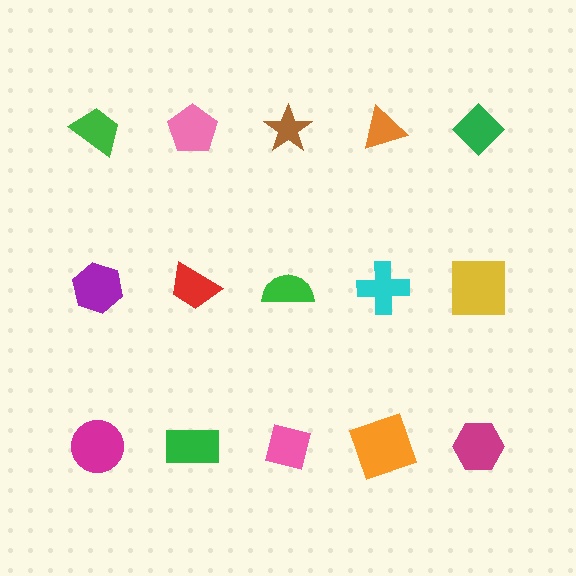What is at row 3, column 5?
A magenta hexagon.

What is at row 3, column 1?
A magenta circle.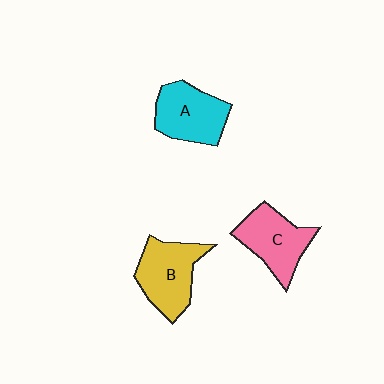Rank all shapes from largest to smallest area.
From largest to smallest: B (yellow), C (pink), A (cyan).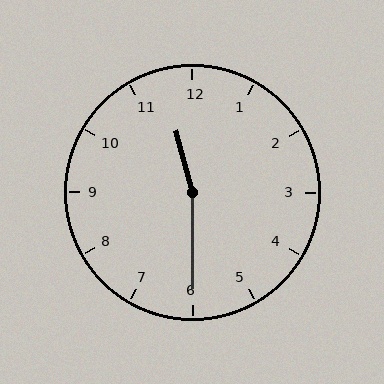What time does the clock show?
11:30.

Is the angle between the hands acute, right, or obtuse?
It is obtuse.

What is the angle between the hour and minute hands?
Approximately 165 degrees.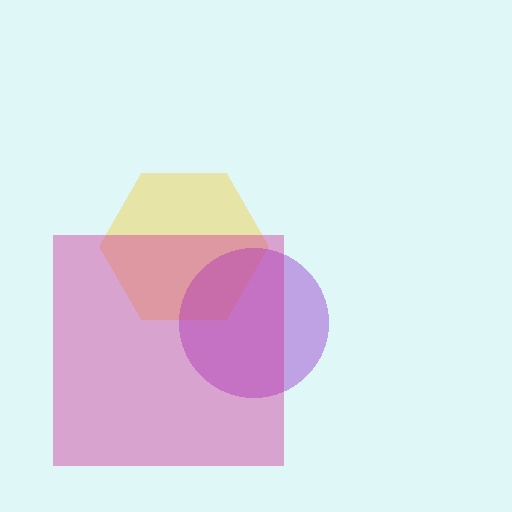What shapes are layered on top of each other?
The layered shapes are: a yellow hexagon, a purple circle, a magenta square.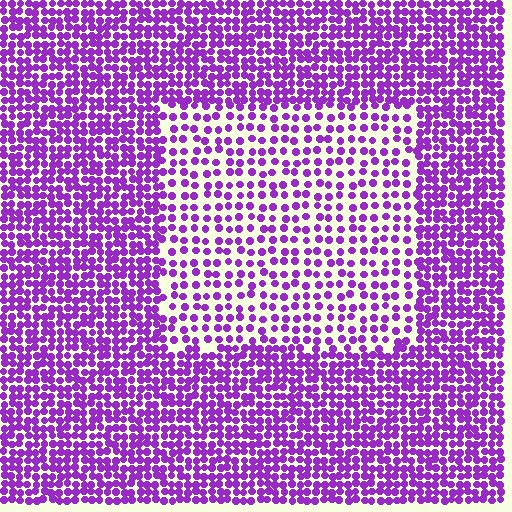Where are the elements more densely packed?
The elements are more densely packed outside the rectangle boundary.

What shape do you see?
I see a rectangle.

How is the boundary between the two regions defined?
The boundary is defined by a change in element density (approximately 1.9x ratio). All elements are the same color, size, and shape.